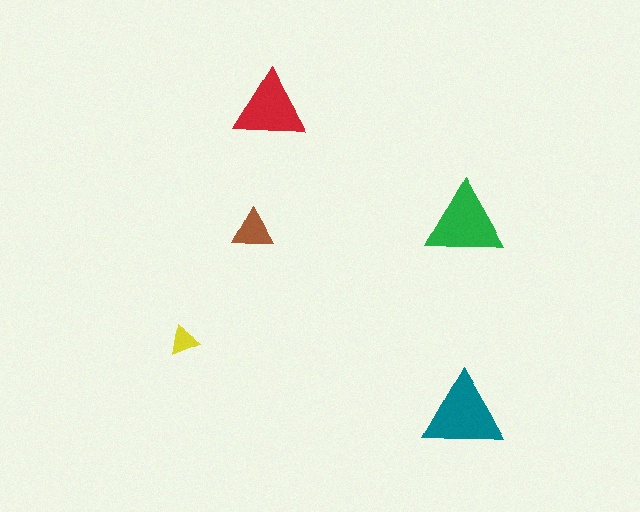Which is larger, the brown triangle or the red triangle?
The red one.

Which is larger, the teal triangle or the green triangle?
The teal one.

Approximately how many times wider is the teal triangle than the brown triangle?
About 2 times wider.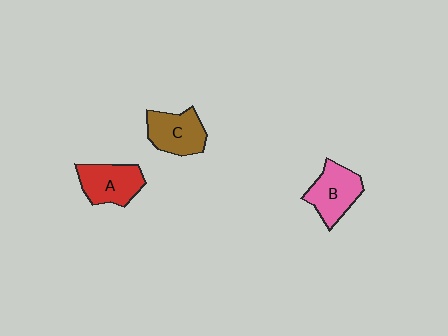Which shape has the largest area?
Shape B (pink).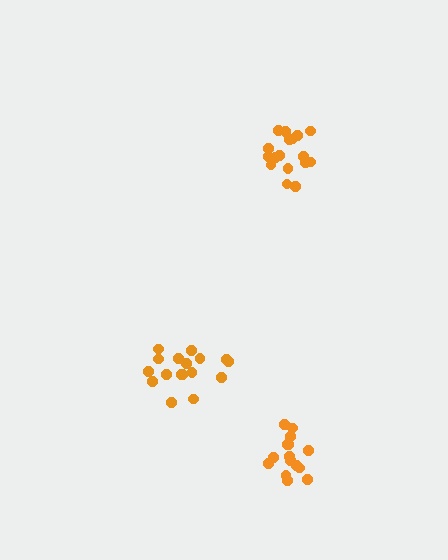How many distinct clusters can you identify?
There are 3 distinct clusters.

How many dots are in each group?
Group 1: 17 dots, Group 2: 15 dots, Group 3: 17 dots (49 total).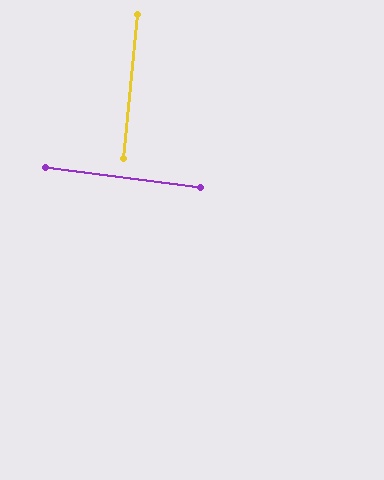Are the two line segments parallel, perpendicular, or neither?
Perpendicular — they meet at approximately 89°.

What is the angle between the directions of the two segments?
Approximately 89 degrees.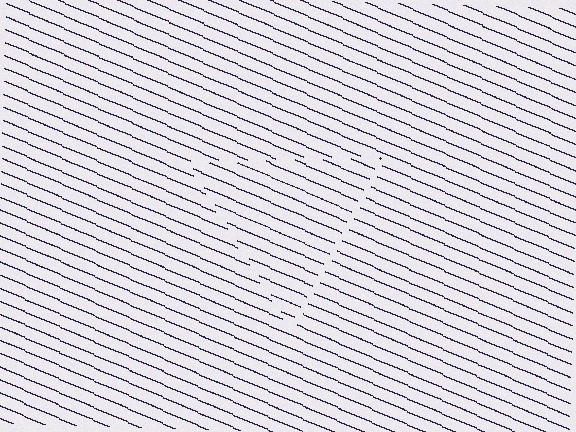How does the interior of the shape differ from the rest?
The interior of the shape contains the same grating, shifted by half a period — the contour is defined by the phase discontinuity where line-ends from the inner and outer gratings abut.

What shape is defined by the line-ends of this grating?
An illusory triangle. The interior of the shape contains the same grating, shifted by half a period — the contour is defined by the phase discontinuity where line-ends from the inner and outer gratings abut.